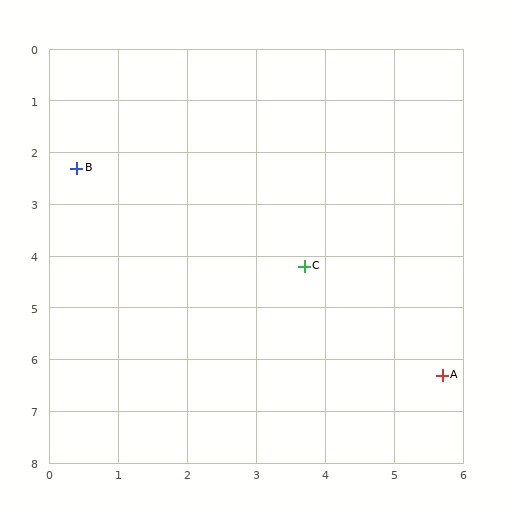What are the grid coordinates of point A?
Point A is at approximately (5.7, 6.3).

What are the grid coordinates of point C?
Point C is at approximately (3.7, 4.2).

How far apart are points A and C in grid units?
Points A and C are about 2.9 grid units apart.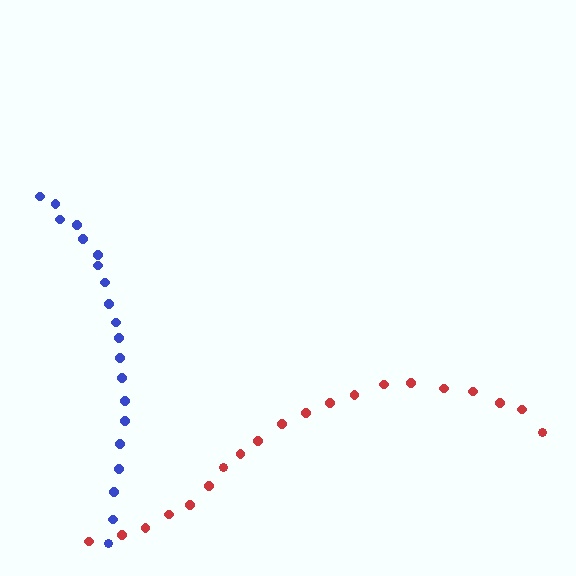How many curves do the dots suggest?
There are 2 distinct paths.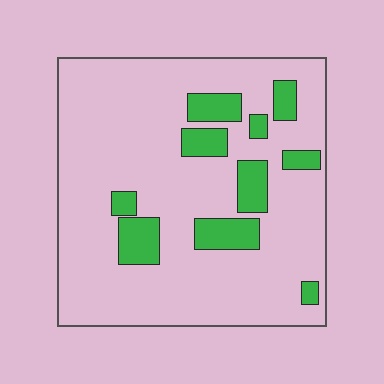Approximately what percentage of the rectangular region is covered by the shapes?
Approximately 15%.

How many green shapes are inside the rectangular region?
10.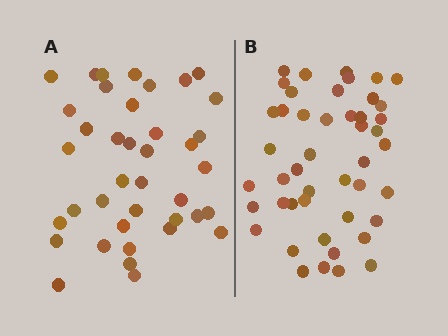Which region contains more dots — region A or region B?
Region B (the right region) has more dots.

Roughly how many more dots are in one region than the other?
Region B has roughly 8 or so more dots than region A.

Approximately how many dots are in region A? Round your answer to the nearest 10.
About 40 dots. (The exact count is 39, which rounds to 40.)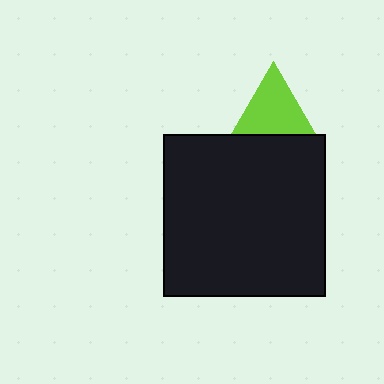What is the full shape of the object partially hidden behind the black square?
The partially hidden object is a lime triangle.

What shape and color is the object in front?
The object in front is a black square.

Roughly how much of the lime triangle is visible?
About half of it is visible (roughly 64%).